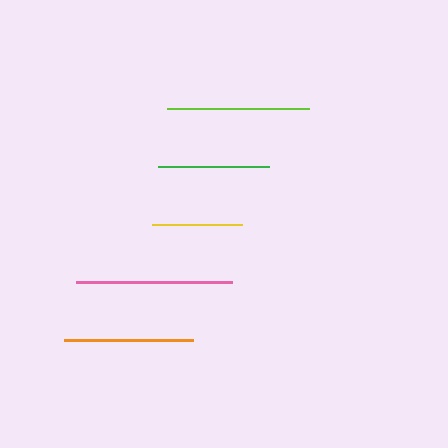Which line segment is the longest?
The pink line is the longest at approximately 155 pixels.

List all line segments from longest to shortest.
From longest to shortest: pink, lime, orange, green, yellow.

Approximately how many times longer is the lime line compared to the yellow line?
The lime line is approximately 1.6 times the length of the yellow line.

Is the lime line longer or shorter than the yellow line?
The lime line is longer than the yellow line.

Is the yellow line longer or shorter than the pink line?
The pink line is longer than the yellow line.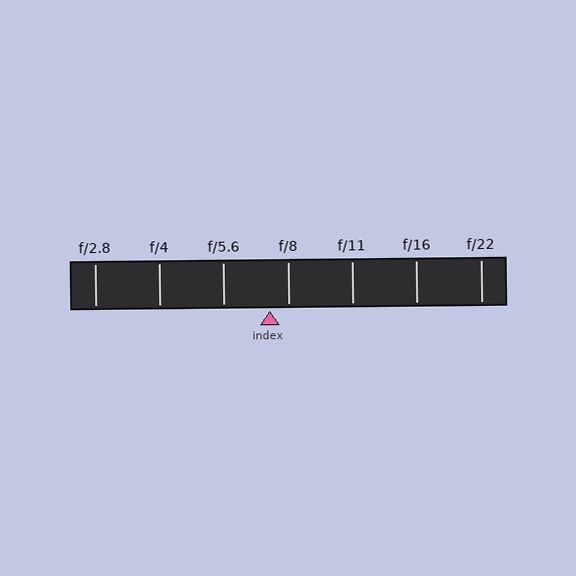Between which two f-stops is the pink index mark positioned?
The index mark is between f/5.6 and f/8.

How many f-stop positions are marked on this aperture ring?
There are 7 f-stop positions marked.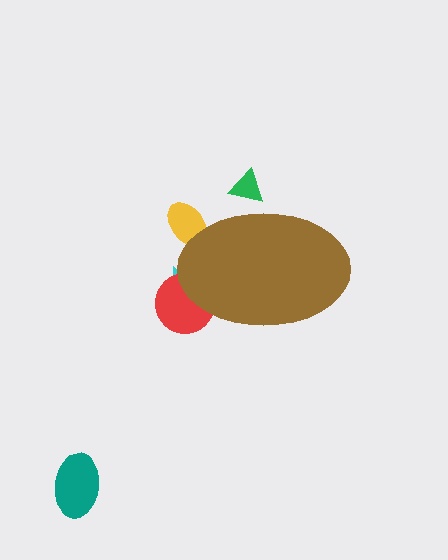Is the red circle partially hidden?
Yes, the red circle is partially hidden behind the brown ellipse.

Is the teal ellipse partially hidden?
No, the teal ellipse is fully visible.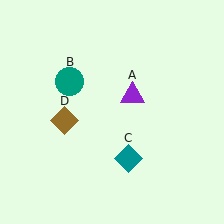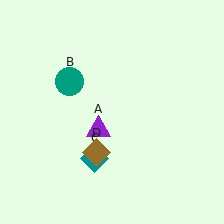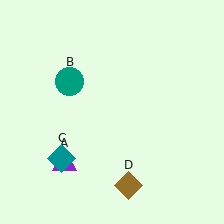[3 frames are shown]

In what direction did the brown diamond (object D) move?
The brown diamond (object D) moved down and to the right.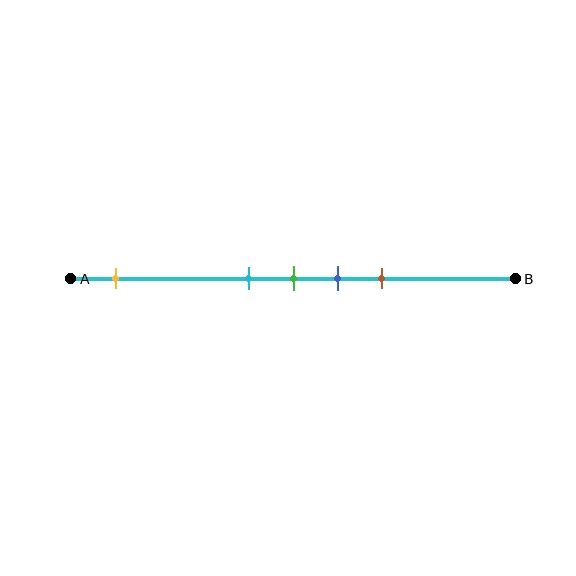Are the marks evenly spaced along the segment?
No, the marks are not evenly spaced.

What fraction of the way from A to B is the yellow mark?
The yellow mark is approximately 10% (0.1) of the way from A to B.